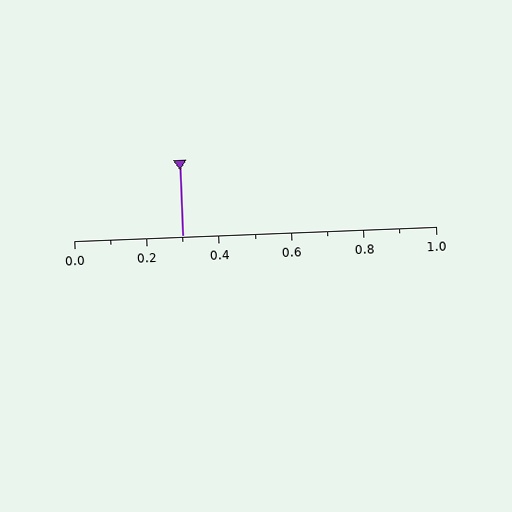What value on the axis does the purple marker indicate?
The marker indicates approximately 0.3.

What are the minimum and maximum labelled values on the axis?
The axis runs from 0.0 to 1.0.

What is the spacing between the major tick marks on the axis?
The major ticks are spaced 0.2 apart.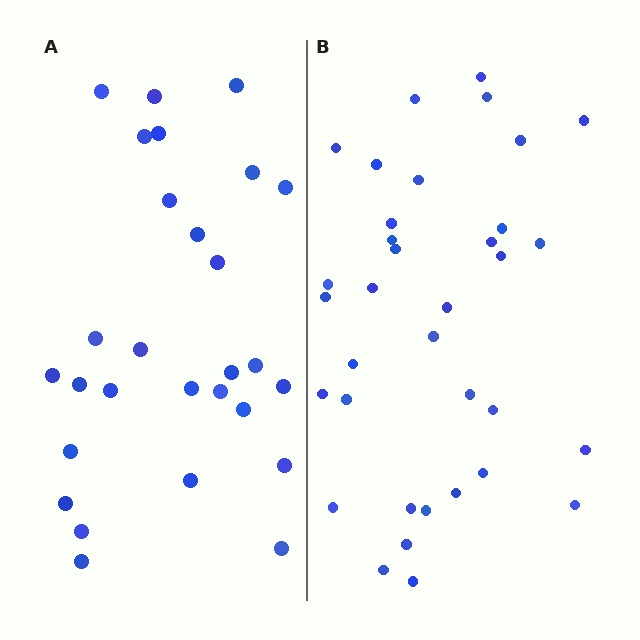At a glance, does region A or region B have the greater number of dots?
Region B (the right region) has more dots.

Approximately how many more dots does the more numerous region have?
Region B has roughly 8 or so more dots than region A.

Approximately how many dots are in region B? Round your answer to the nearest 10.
About 40 dots. (The exact count is 35, which rounds to 40.)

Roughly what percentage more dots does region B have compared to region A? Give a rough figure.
About 25% more.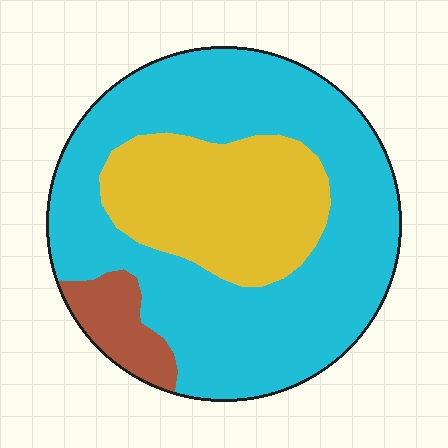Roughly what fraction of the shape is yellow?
Yellow takes up between a sixth and a third of the shape.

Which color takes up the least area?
Brown, at roughly 10%.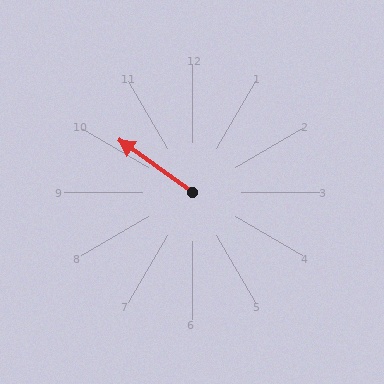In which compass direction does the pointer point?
Northwest.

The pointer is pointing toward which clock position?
Roughly 10 o'clock.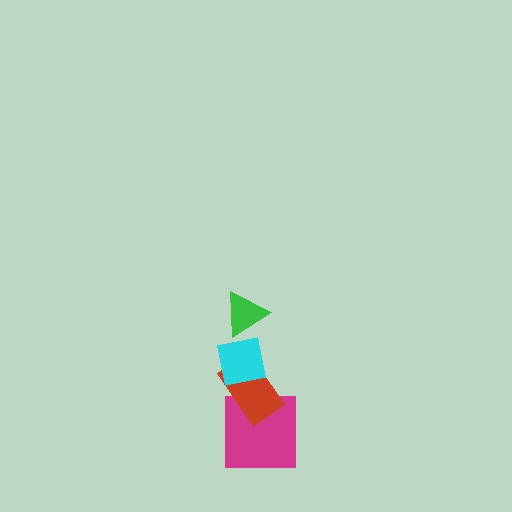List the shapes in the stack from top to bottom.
From top to bottom: the green triangle, the cyan square, the red rectangle, the magenta square.